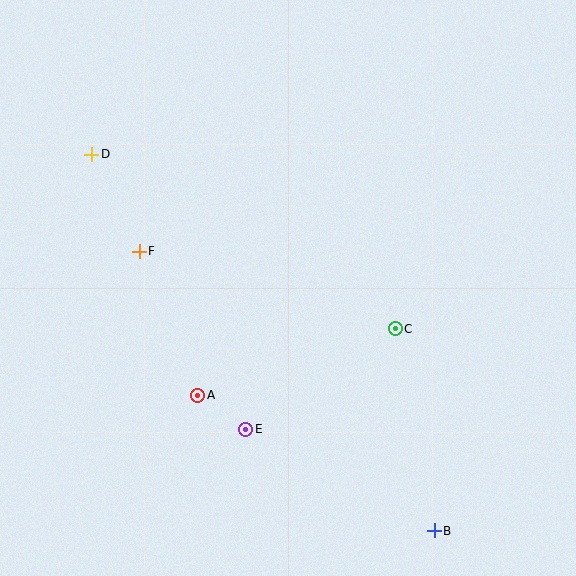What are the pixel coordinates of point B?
Point B is at (434, 531).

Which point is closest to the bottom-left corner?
Point A is closest to the bottom-left corner.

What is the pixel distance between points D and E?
The distance between D and E is 315 pixels.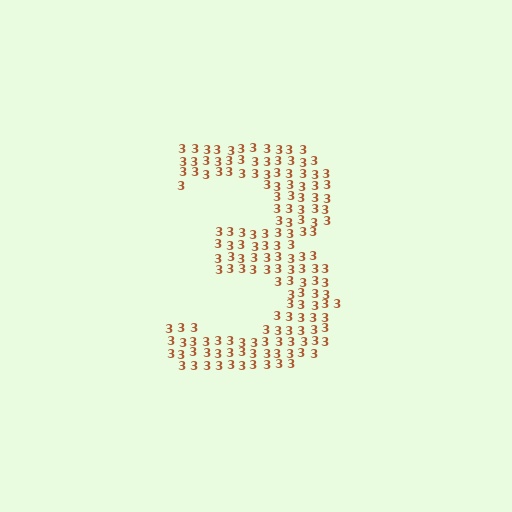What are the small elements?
The small elements are digit 3's.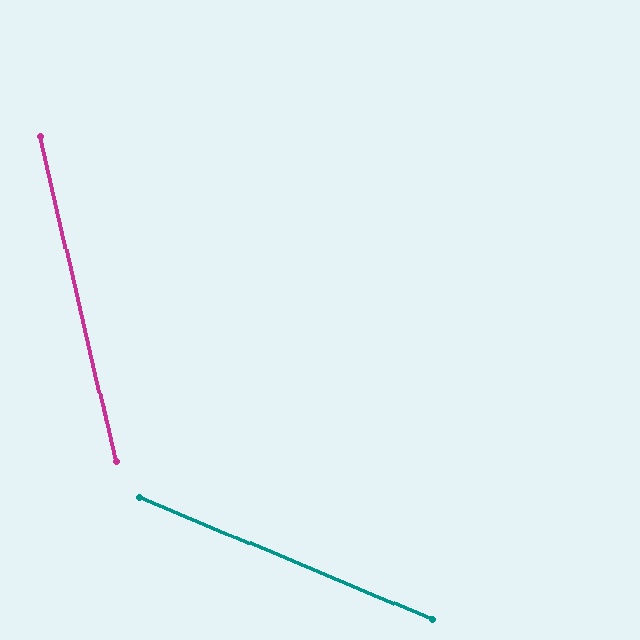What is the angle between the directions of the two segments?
Approximately 54 degrees.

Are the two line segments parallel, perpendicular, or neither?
Neither parallel nor perpendicular — they differ by about 54°.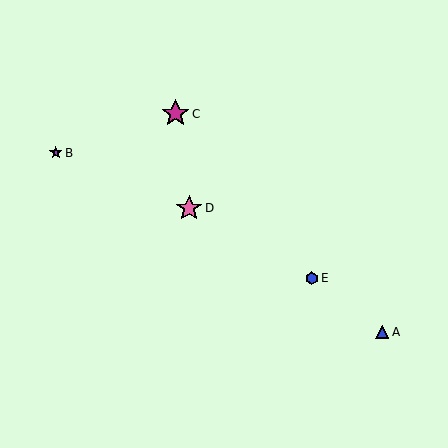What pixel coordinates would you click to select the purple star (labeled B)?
Click at (56, 153) to select the purple star B.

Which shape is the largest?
The magenta star (labeled C) is the largest.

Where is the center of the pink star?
The center of the pink star is at (189, 208).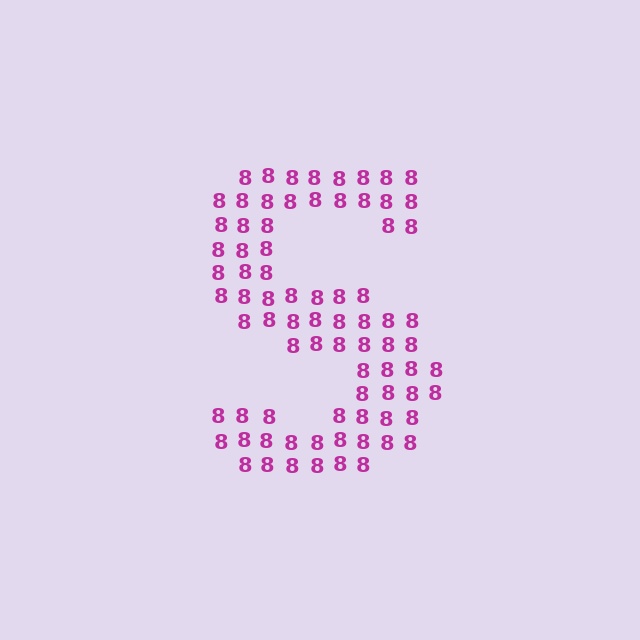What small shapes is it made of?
It is made of small digit 8's.